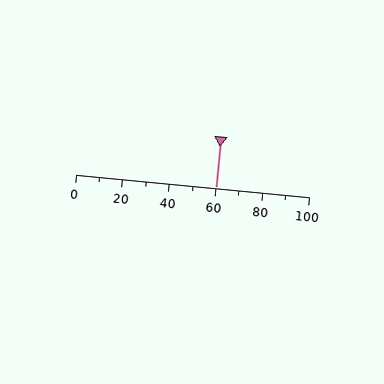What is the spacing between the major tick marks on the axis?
The major ticks are spaced 20 apart.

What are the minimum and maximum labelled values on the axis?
The axis runs from 0 to 100.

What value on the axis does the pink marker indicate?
The marker indicates approximately 60.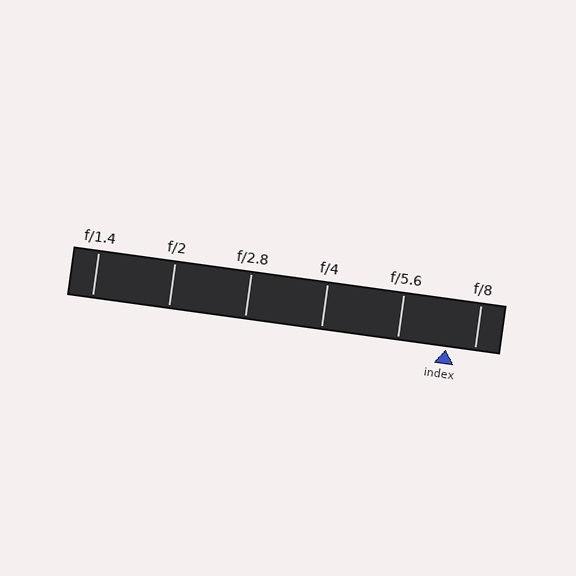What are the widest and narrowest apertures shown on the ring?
The widest aperture shown is f/1.4 and the narrowest is f/8.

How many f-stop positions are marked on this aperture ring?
There are 6 f-stop positions marked.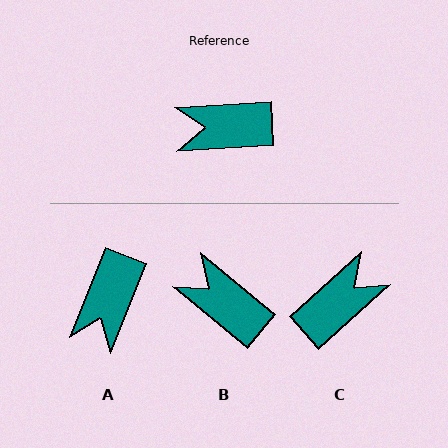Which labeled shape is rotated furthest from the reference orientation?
C, about 141 degrees away.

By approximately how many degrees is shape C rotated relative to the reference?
Approximately 141 degrees clockwise.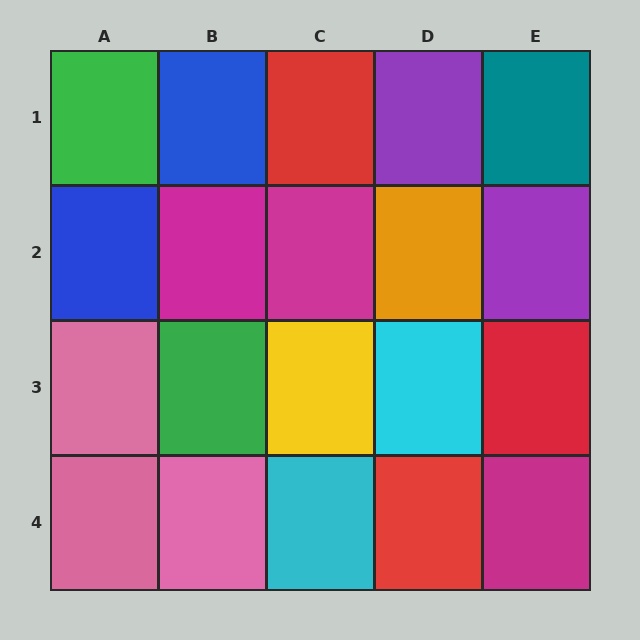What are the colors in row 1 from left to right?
Green, blue, red, purple, teal.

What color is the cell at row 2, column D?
Orange.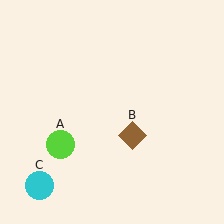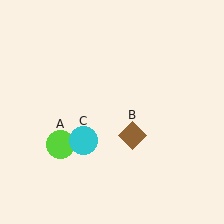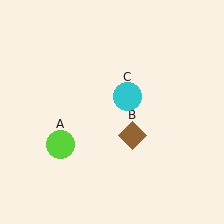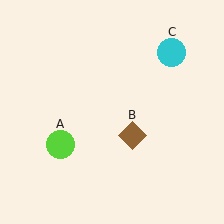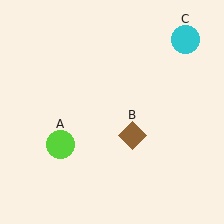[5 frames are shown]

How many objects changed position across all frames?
1 object changed position: cyan circle (object C).